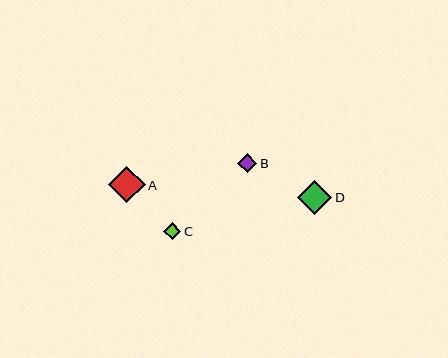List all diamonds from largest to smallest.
From largest to smallest: A, D, B, C.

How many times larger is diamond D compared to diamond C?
Diamond D is approximately 1.9 times the size of diamond C.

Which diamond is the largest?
Diamond A is the largest with a size of approximately 36 pixels.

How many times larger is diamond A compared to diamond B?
Diamond A is approximately 1.9 times the size of diamond B.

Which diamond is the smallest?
Diamond C is the smallest with a size of approximately 18 pixels.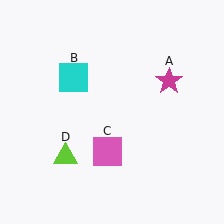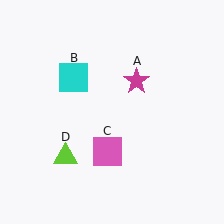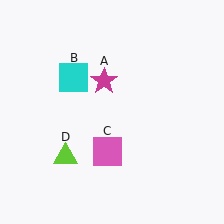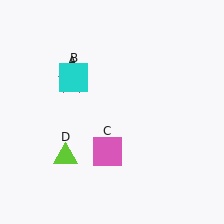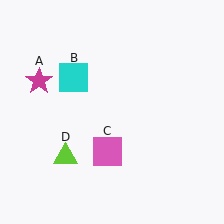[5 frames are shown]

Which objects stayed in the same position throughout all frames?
Cyan square (object B) and pink square (object C) and lime triangle (object D) remained stationary.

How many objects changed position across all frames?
1 object changed position: magenta star (object A).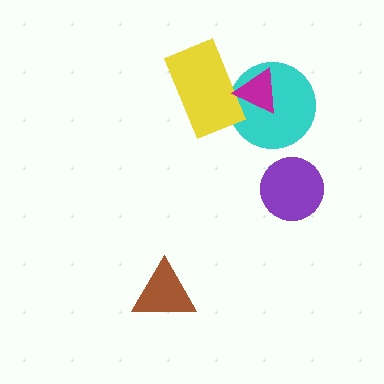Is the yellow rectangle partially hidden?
Yes, it is partially covered by another shape.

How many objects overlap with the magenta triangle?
2 objects overlap with the magenta triangle.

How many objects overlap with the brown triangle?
0 objects overlap with the brown triangle.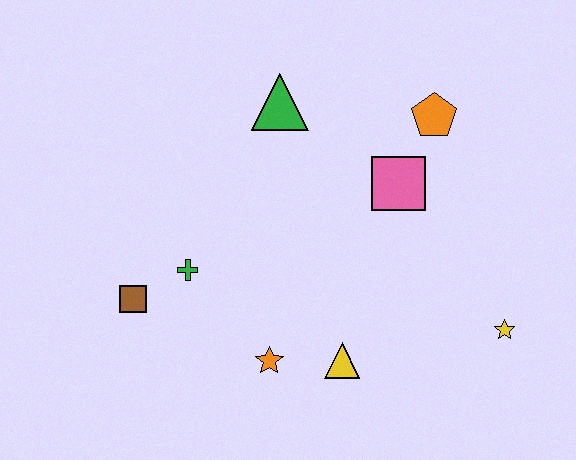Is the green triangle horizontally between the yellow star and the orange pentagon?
No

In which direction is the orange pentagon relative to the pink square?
The orange pentagon is above the pink square.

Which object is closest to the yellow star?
The yellow triangle is closest to the yellow star.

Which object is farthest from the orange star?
The orange pentagon is farthest from the orange star.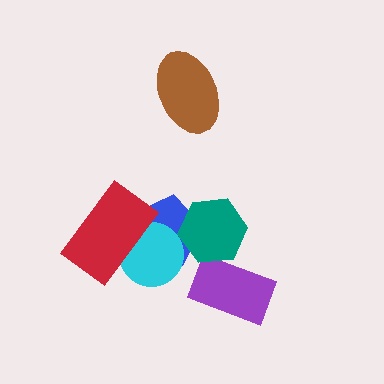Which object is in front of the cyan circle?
The red rectangle is in front of the cyan circle.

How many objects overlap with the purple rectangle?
1 object overlaps with the purple rectangle.